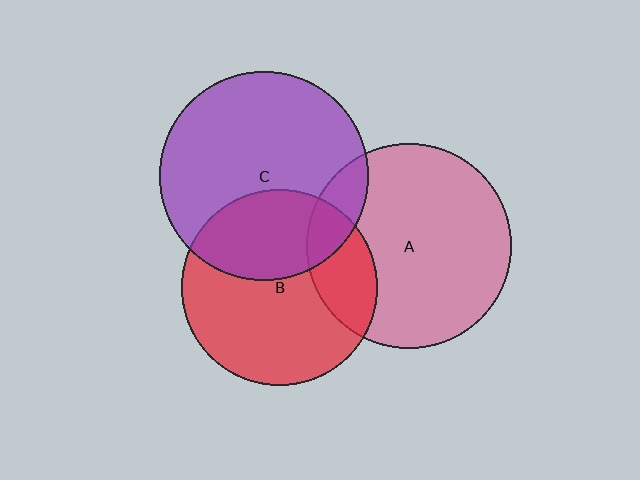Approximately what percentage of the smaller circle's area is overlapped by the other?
Approximately 20%.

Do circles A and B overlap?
Yes.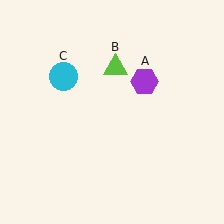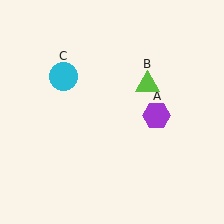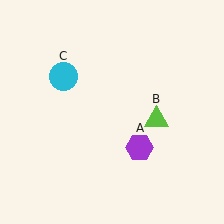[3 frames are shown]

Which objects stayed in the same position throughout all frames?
Cyan circle (object C) remained stationary.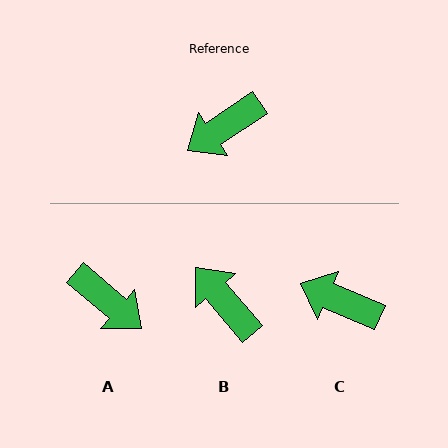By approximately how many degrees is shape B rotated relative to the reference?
Approximately 84 degrees clockwise.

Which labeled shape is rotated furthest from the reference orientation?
A, about 105 degrees away.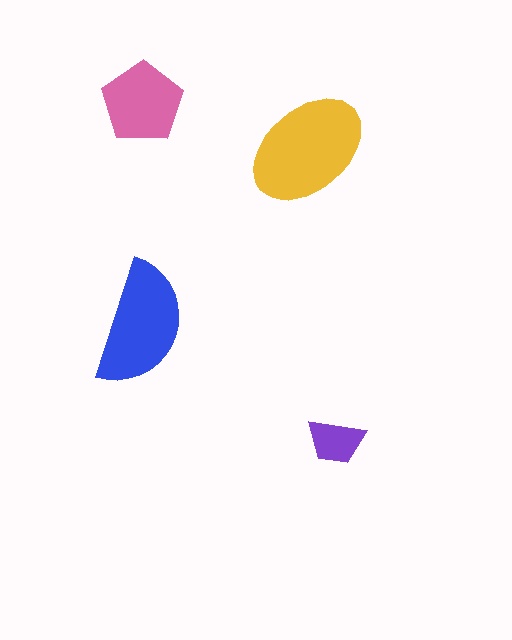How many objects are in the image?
There are 4 objects in the image.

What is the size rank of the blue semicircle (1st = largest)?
2nd.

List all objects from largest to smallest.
The yellow ellipse, the blue semicircle, the pink pentagon, the purple trapezoid.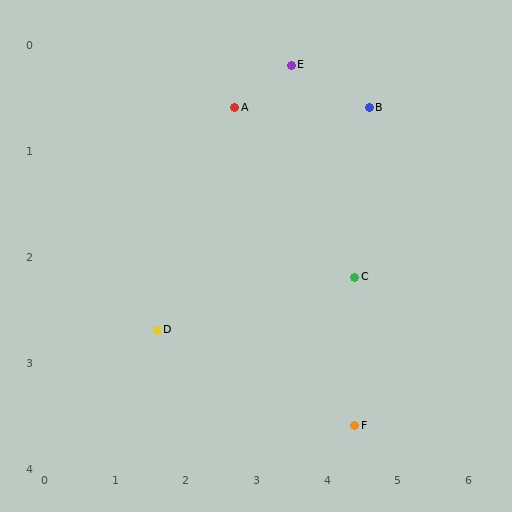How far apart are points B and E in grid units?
Points B and E are about 1.2 grid units apart.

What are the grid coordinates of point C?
Point C is at approximately (4.4, 2.2).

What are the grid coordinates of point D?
Point D is at approximately (1.6, 2.7).